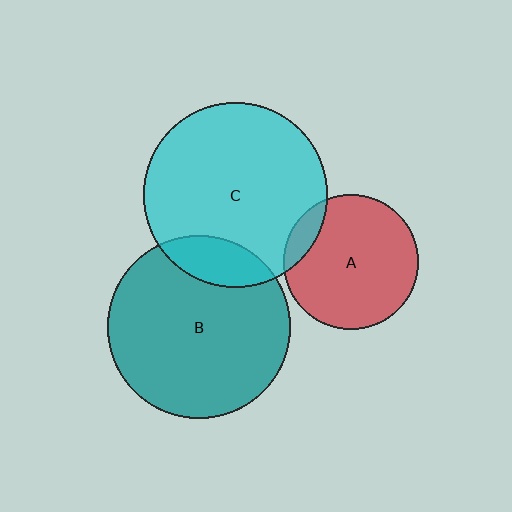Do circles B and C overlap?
Yes.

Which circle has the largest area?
Circle C (cyan).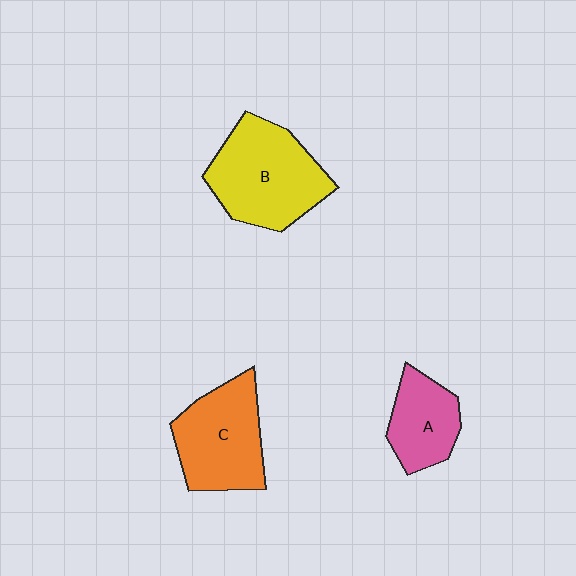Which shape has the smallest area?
Shape A (pink).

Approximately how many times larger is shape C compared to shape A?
Approximately 1.5 times.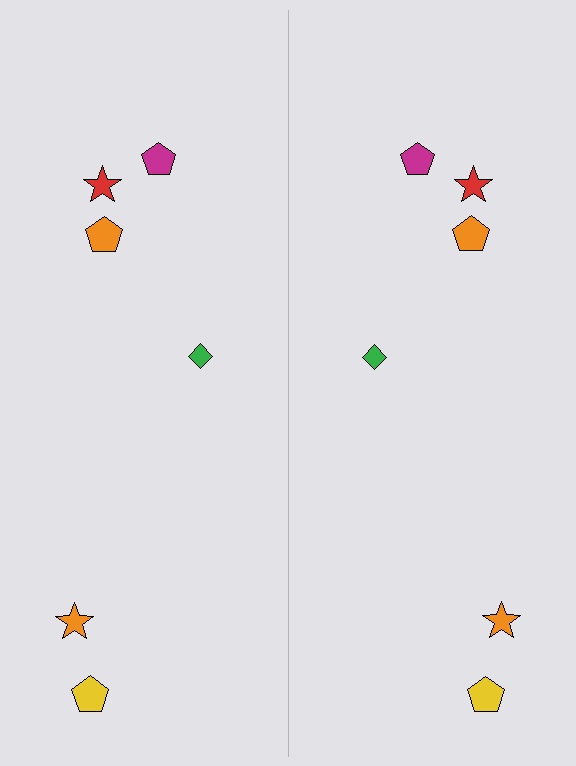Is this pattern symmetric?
Yes, this pattern has bilateral (reflection) symmetry.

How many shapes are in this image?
There are 12 shapes in this image.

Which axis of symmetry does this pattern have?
The pattern has a vertical axis of symmetry running through the center of the image.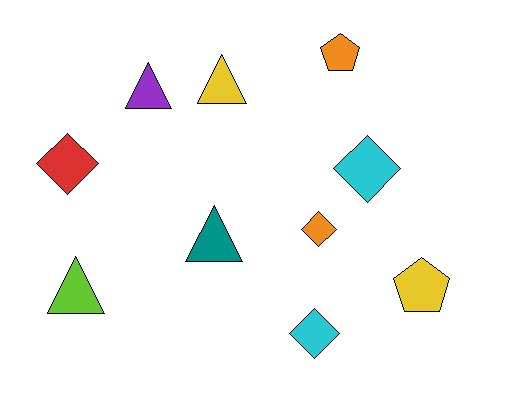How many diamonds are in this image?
There are 4 diamonds.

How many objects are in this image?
There are 10 objects.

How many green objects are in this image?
There are no green objects.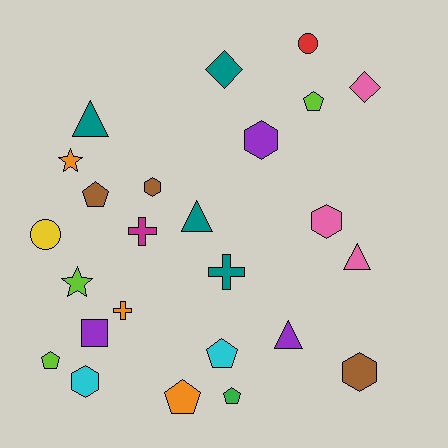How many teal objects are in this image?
There are 4 teal objects.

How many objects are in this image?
There are 25 objects.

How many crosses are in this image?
There are 3 crosses.